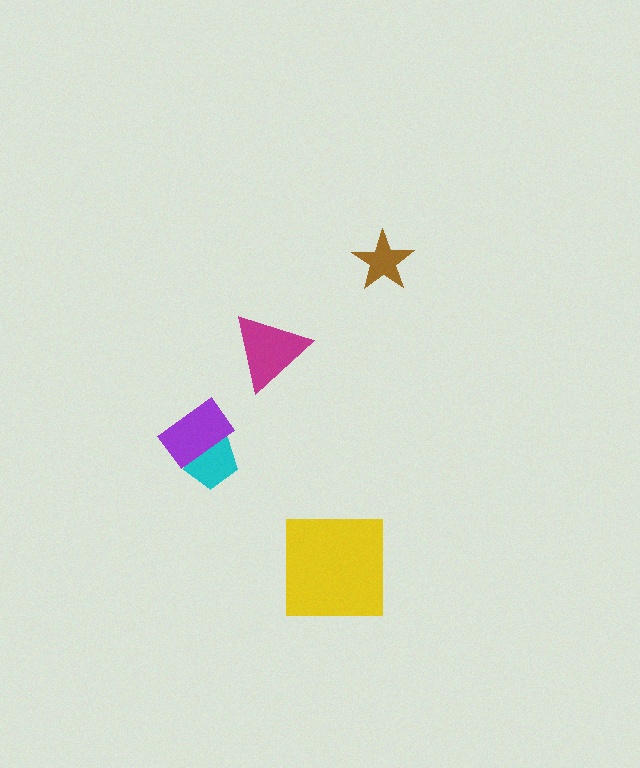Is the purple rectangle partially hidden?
No, no other shape covers it.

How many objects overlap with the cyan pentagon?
1 object overlaps with the cyan pentagon.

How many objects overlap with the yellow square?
0 objects overlap with the yellow square.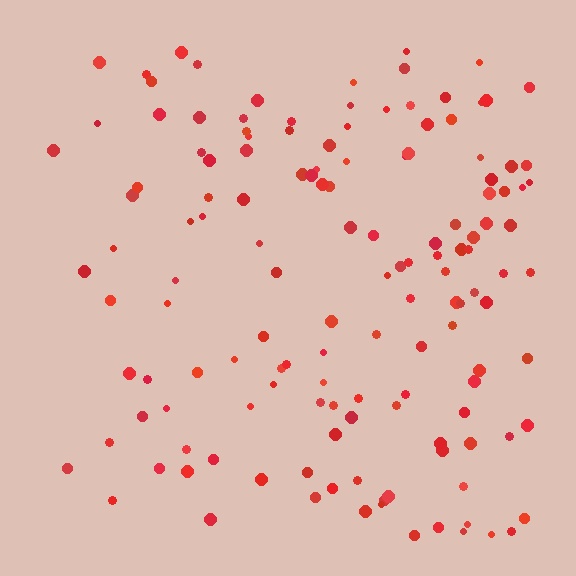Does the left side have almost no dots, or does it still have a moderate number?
Still a moderate number, just noticeably fewer than the right.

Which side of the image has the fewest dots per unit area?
The left.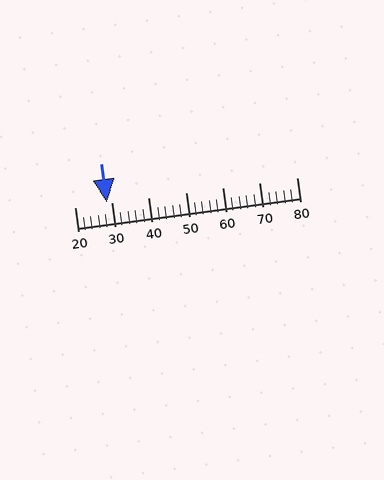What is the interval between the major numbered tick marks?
The major tick marks are spaced 10 units apart.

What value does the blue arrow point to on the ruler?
The blue arrow points to approximately 29.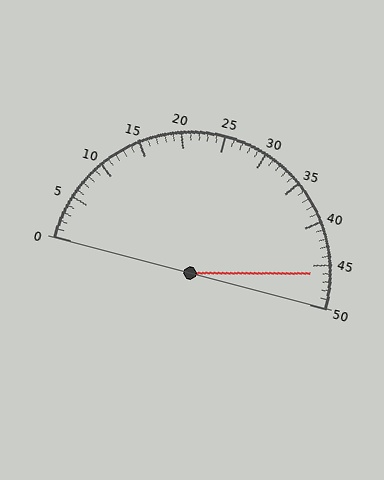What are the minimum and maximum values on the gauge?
The gauge ranges from 0 to 50.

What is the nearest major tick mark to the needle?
The nearest major tick mark is 45.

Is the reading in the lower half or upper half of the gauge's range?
The reading is in the upper half of the range (0 to 50).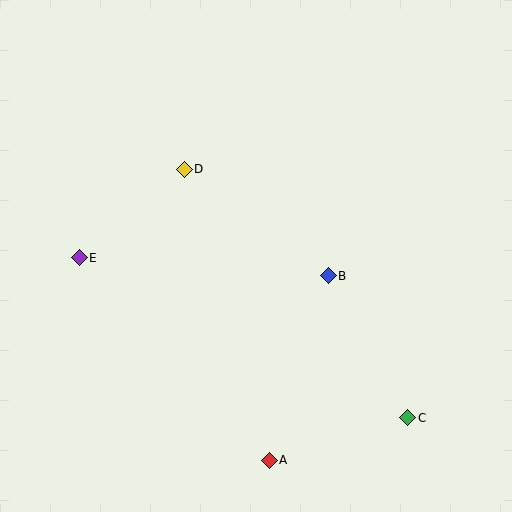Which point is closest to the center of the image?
Point B at (328, 276) is closest to the center.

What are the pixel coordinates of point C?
Point C is at (408, 418).